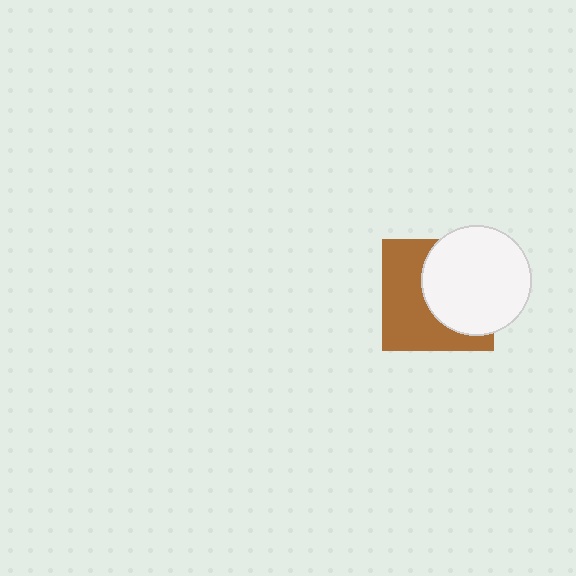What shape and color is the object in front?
The object in front is a white circle.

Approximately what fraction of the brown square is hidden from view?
Roughly 48% of the brown square is hidden behind the white circle.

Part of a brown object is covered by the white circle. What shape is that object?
It is a square.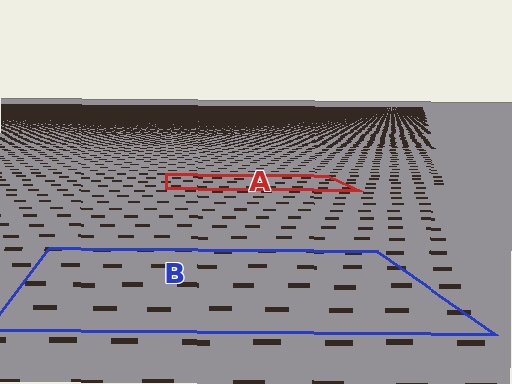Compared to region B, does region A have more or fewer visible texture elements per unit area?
Region A has more texture elements per unit area — they are packed more densely because it is farther away.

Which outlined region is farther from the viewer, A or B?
Region A is farther from the viewer — the texture elements inside it appear smaller and more densely packed.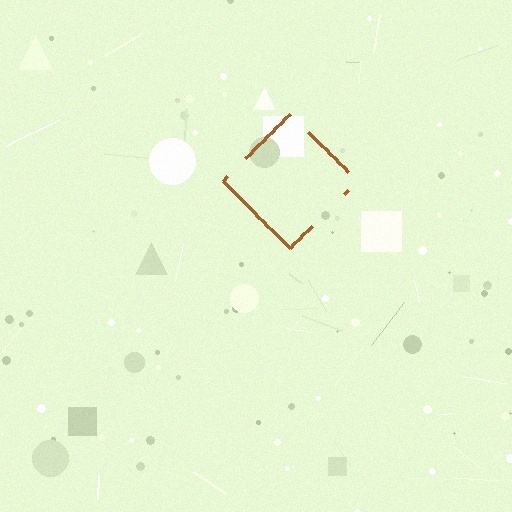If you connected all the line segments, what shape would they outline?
They would outline a diamond.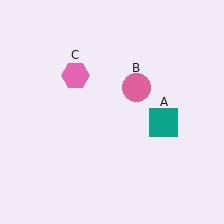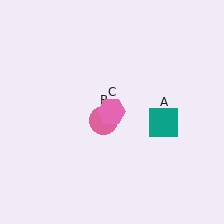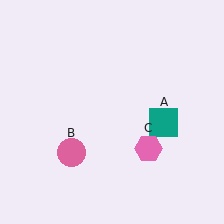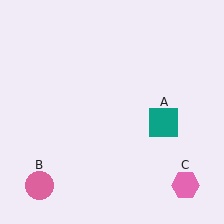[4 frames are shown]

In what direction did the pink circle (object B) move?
The pink circle (object B) moved down and to the left.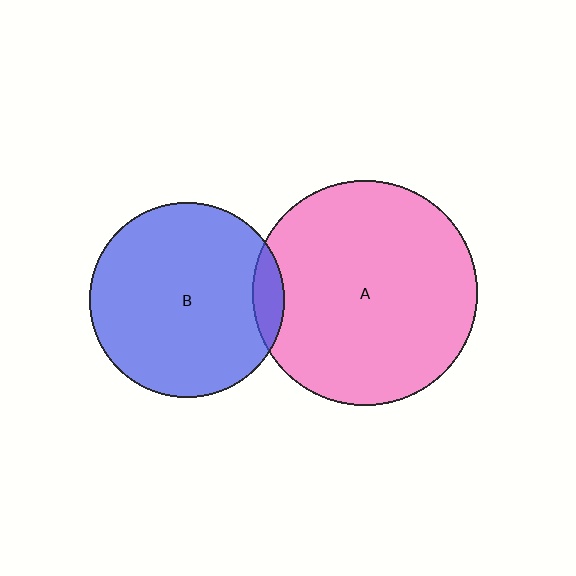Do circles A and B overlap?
Yes.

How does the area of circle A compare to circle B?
Approximately 1.3 times.